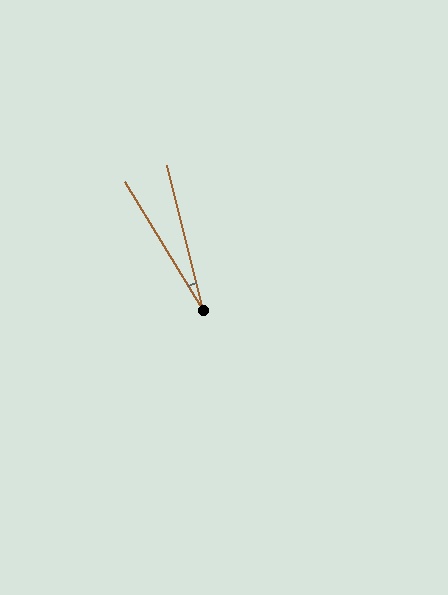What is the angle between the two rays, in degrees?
Approximately 17 degrees.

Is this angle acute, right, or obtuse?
It is acute.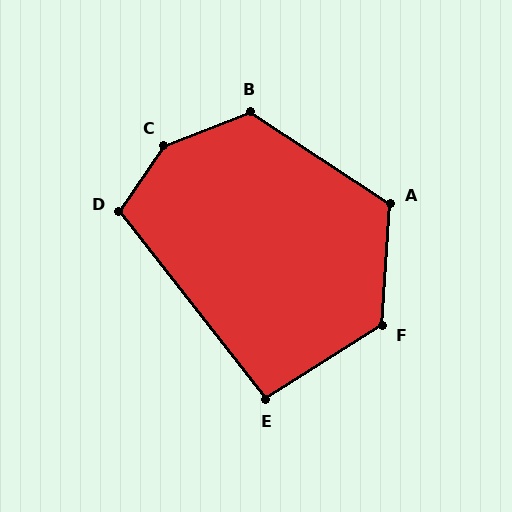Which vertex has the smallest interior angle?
E, at approximately 95 degrees.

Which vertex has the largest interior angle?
C, at approximately 145 degrees.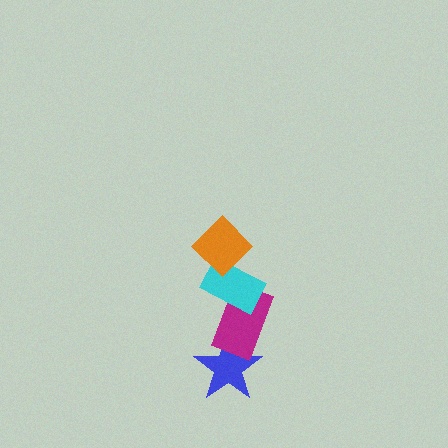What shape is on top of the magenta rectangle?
The cyan rectangle is on top of the magenta rectangle.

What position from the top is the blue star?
The blue star is 4th from the top.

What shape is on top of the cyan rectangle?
The orange diamond is on top of the cyan rectangle.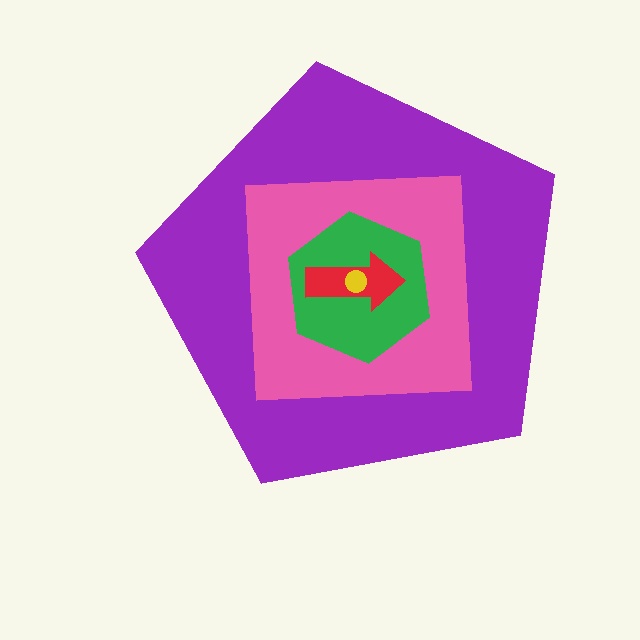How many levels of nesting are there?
5.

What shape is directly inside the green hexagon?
The red arrow.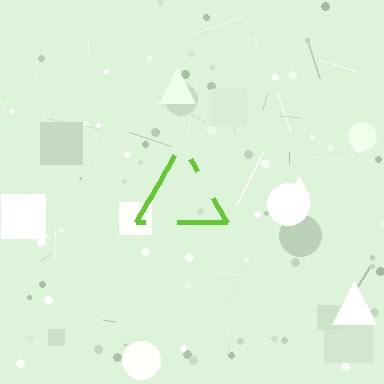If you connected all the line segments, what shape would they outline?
They would outline a triangle.